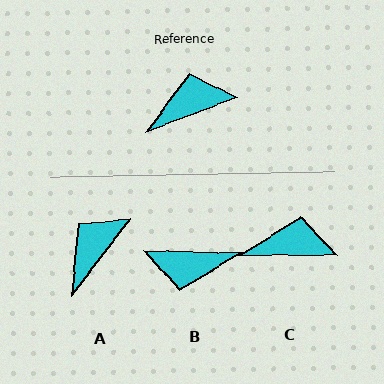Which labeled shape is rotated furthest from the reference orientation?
B, about 158 degrees away.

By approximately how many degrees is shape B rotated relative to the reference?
Approximately 158 degrees counter-clockwise.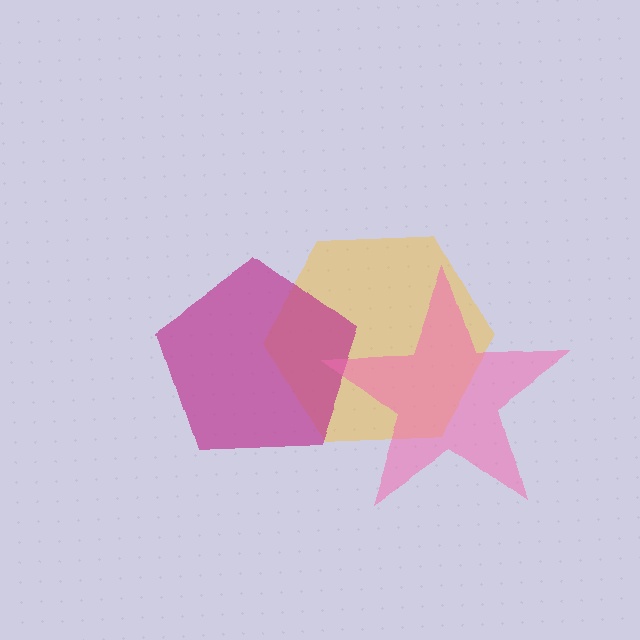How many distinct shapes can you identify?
There are 3 distinct shapes: a yellow hexagon, a magenta pentagon, a pink star.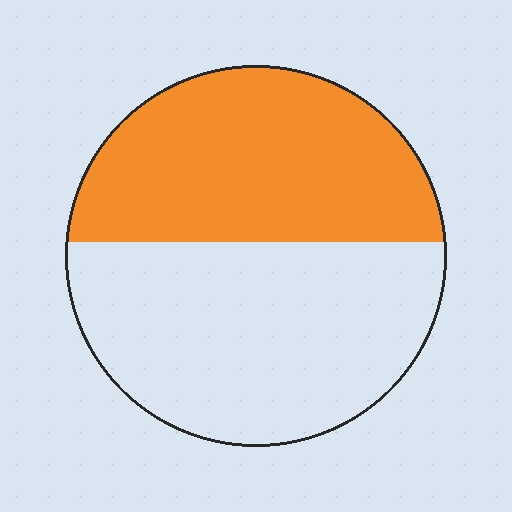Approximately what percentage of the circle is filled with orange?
Approximately 45%.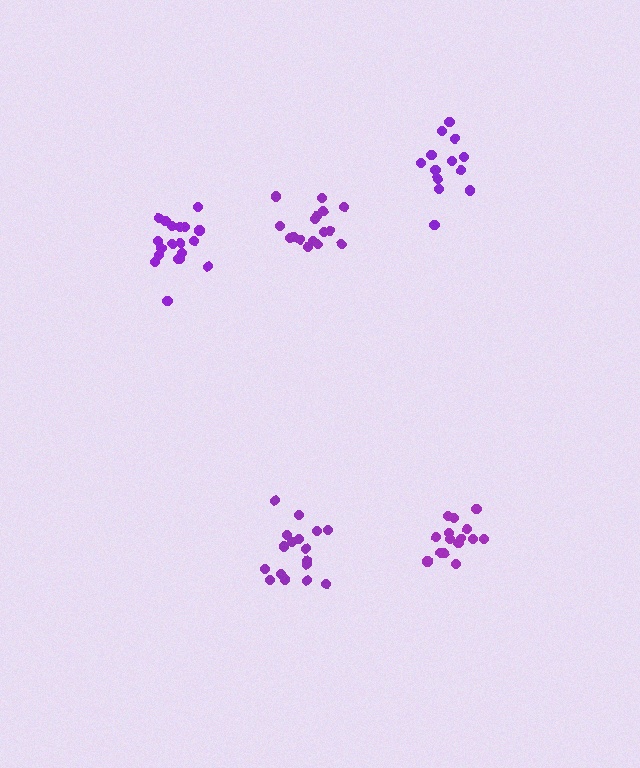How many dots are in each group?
Group 1: 13 dots, Group 2: 17 dots, Group 3: 15 dots, Group 4: 16 dots, Group 5: 19 dots (80 total).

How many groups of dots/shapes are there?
There are 5 groups.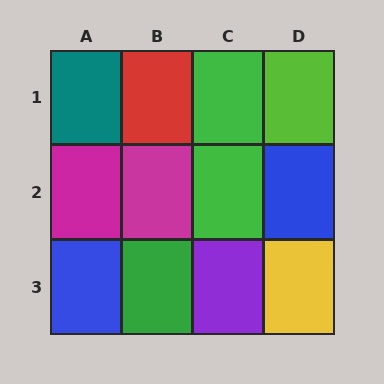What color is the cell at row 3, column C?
Purple.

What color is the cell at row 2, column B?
Magenta.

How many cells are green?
3 cells are green.